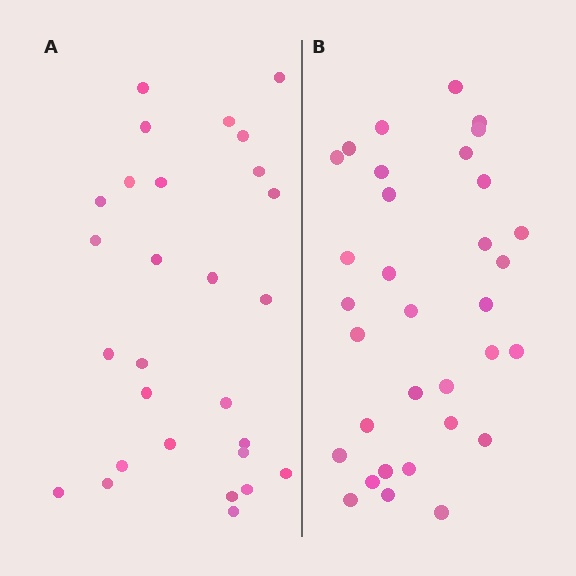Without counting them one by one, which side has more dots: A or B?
Region B (the right region) has more dots.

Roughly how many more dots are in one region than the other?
Region B has about 5 more dots than region A.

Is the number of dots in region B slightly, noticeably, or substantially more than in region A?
Region B has only slightly more — the two regions are fairly close. The ratio is roughly 1.2 to 1.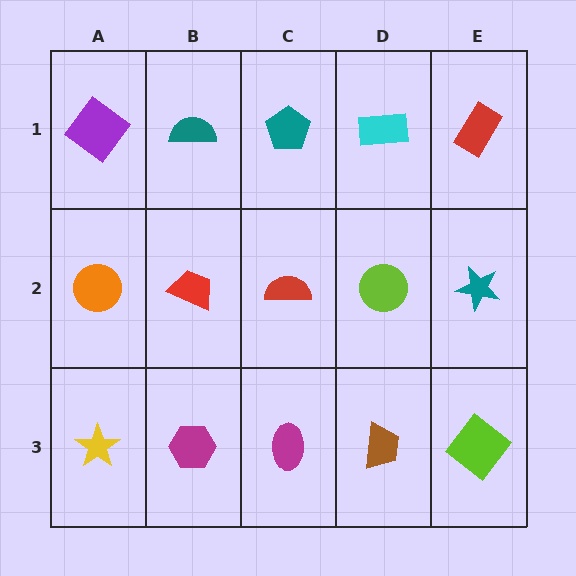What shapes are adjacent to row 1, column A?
An orange circle (row 2, column A), a teal semicircle (row 1, column B).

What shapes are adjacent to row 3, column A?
An orange circle (row 2, column A), a magenta hexagon (row 3, column B).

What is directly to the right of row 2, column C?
A lime circle.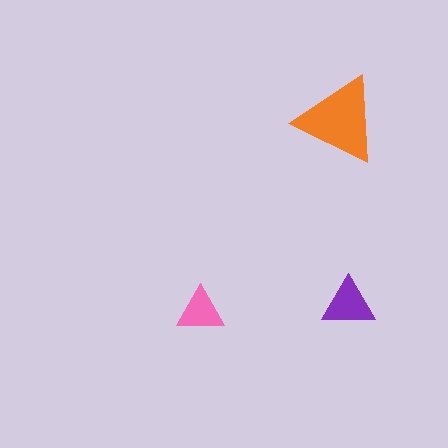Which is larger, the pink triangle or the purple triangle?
The purple one.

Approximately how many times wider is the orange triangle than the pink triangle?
About 2 times wider.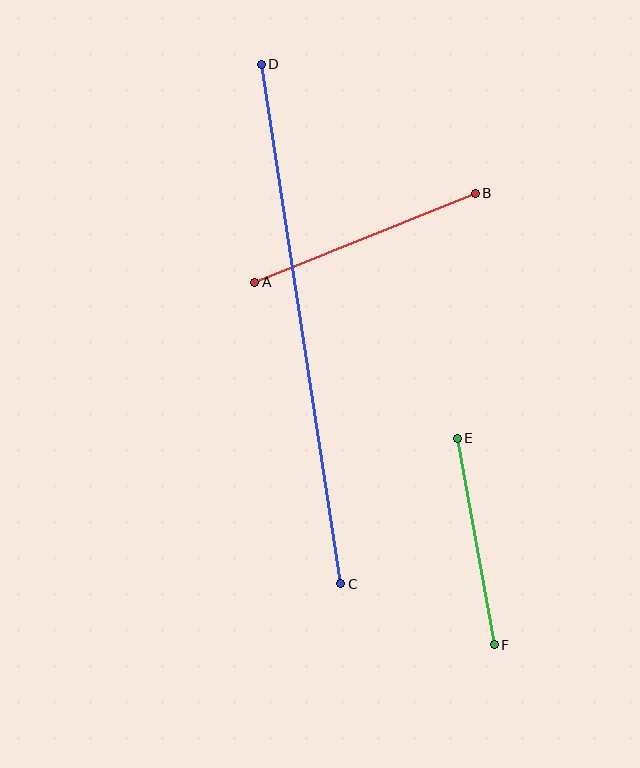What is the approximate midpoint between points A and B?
The midpoint is at approximately (365, 238) pixels.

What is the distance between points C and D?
The distance is approximately 526 pixels.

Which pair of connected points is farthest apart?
Points C and D are farthest apart.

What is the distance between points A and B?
The distance is approximately 238 pixels.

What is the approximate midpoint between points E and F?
The midpoint is at approximately (476, 542) pixels.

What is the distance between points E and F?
The distance is approximately 210 pixels.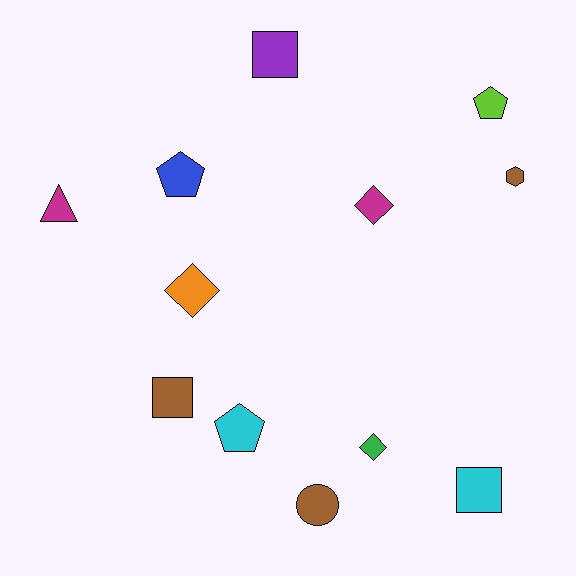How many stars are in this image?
There are no stars.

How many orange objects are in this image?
There is 1 orange object.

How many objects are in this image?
There are 12 objects.